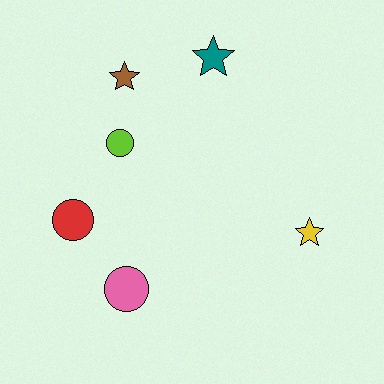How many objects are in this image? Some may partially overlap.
There are 6 objects.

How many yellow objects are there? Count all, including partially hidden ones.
There is 1 yellow object.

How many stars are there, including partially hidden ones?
There are 3 stars.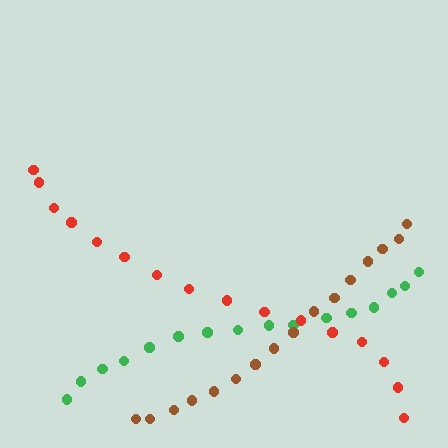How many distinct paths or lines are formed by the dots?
There are 3 distinct paths.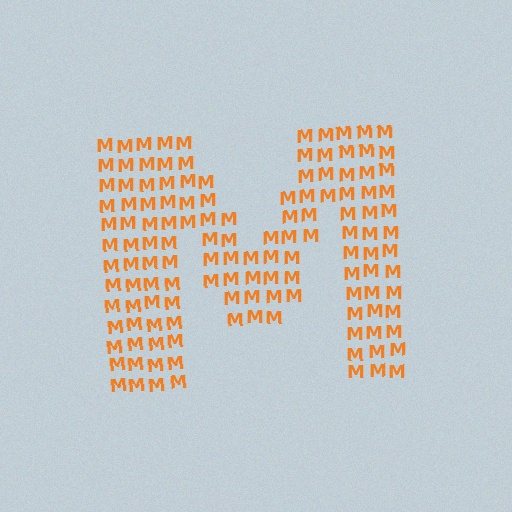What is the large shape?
The large shape is the letter M.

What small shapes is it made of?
It is made of small letter M's.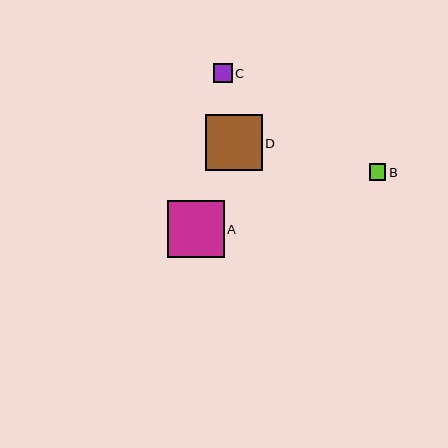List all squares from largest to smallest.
From largest to smallest: A, D, C, B.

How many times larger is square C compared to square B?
Square C is approximately 1.2 times the size of square B.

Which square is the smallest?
Square B is the smallest with a size of approximately 16 pixels.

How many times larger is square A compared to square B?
Square A is approximately 3.6 times the size of square B.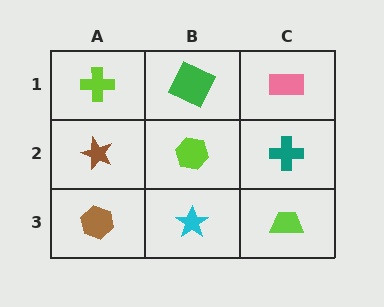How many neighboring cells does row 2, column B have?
4.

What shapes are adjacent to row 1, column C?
A teal cross (row 2, column C), a green square (row 1, column B).